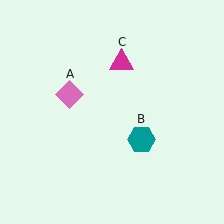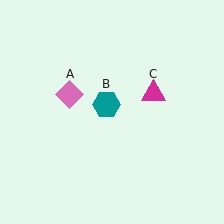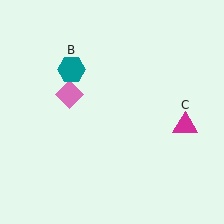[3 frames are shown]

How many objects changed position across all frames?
2 objects changed position: teal hexagon (object B), magenta triangle (object C).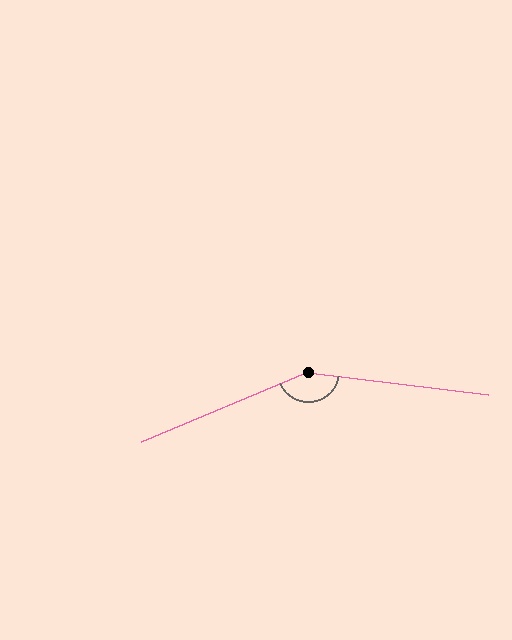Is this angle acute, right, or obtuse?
It is obtuse.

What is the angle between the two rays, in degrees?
Approximately 150 degrees.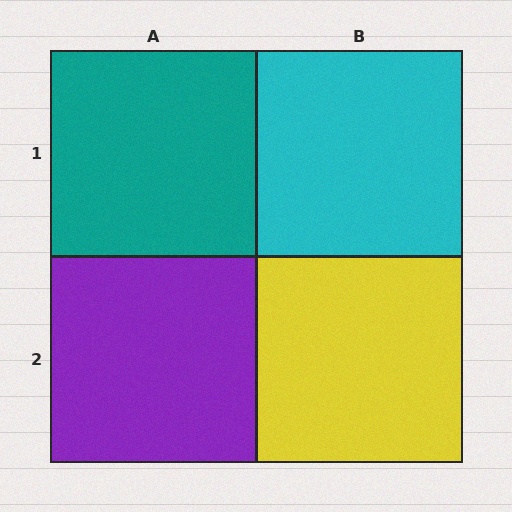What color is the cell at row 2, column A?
Purple.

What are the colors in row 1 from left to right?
Teal, cyan.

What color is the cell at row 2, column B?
Yellow.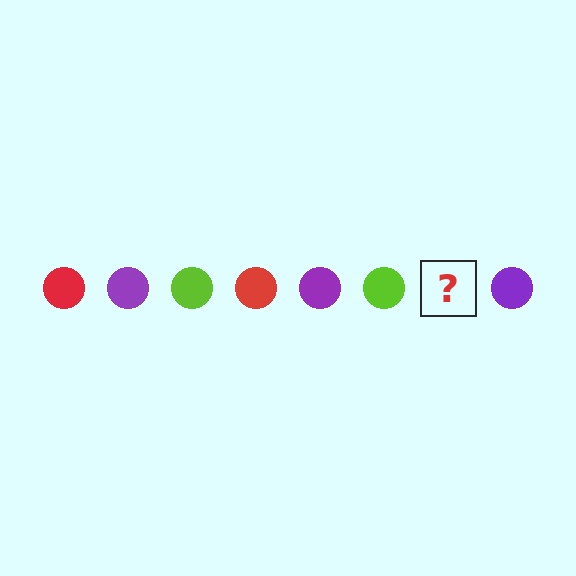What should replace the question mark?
The question mark should be replaced with a red circle.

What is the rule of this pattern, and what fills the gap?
The rule is that the pattern cycles through red, purple, lime circles. The gap should be filled with a red circle.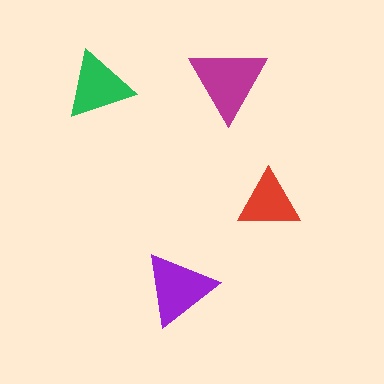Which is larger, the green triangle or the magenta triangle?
The magenta one.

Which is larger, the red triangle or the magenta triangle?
The magenta one.